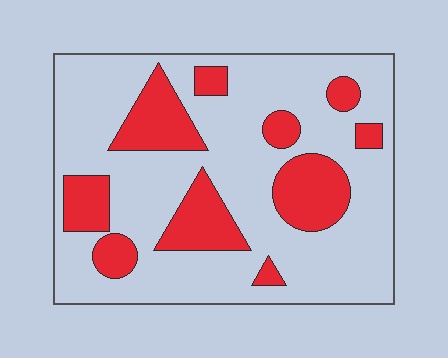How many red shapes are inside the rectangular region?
10.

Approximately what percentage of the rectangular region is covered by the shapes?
Approximately 25%.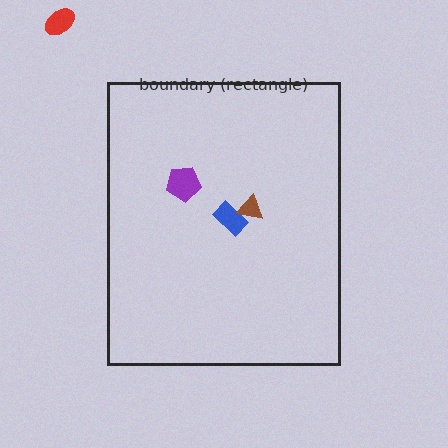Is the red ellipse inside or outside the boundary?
Outside.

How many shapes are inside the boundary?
3 inside, 1 outside.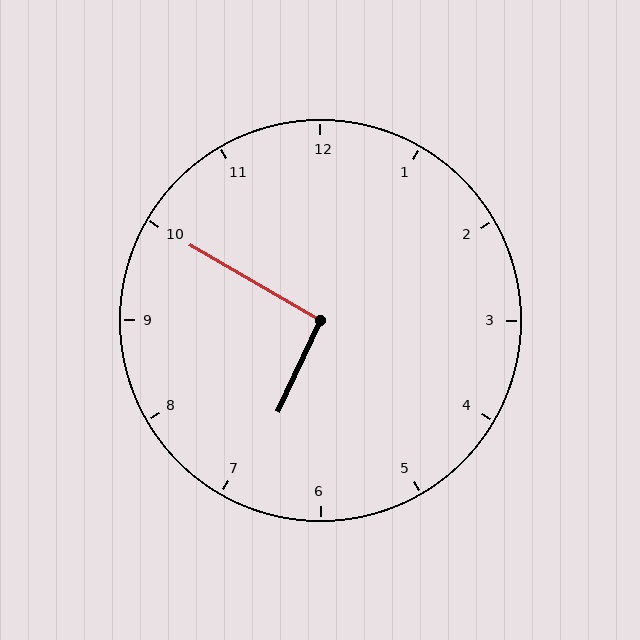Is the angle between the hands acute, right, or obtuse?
It is right.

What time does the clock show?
6:50.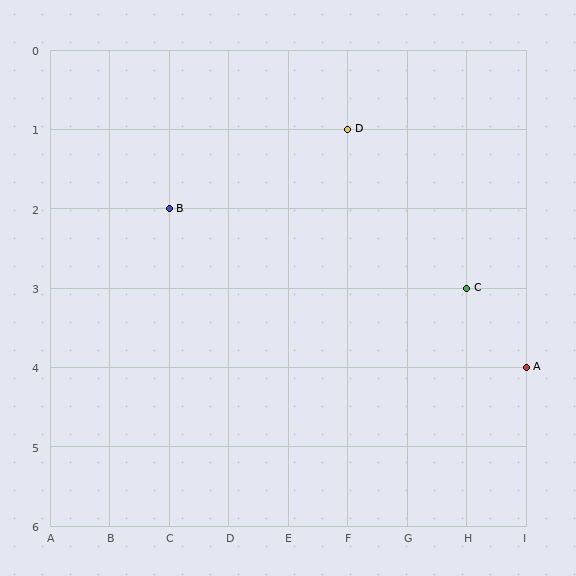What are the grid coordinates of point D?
Point D is at grid coordinates (F, 1).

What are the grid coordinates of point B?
Point B is at grid coordinates (C, 2).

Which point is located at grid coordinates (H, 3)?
Point C is at (H, 3).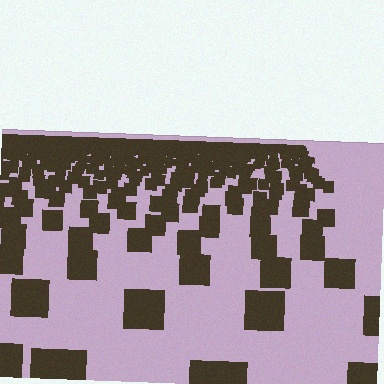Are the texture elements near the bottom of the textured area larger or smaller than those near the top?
Larger. Near the bottom, elements are closer to the viewer and appear at a bigger on-screen size.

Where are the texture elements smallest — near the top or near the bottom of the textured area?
Near the top.